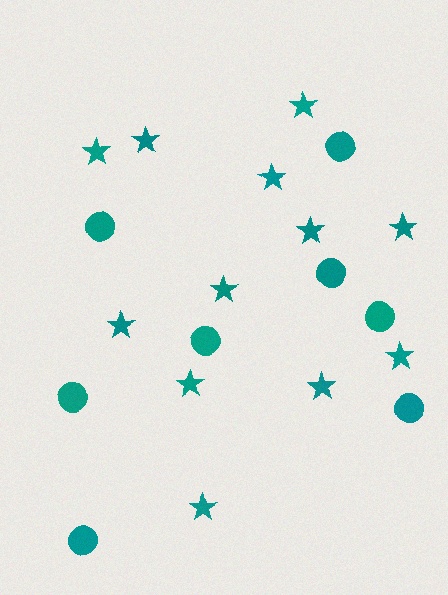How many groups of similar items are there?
There are 2 groups: one group of stars (12) and one group of circles (8).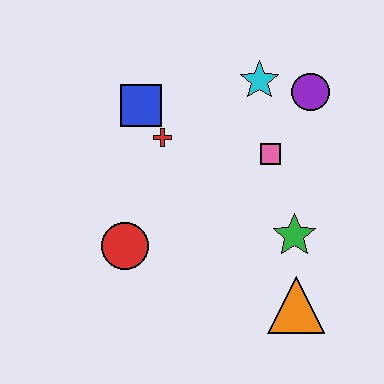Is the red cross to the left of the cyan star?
Yes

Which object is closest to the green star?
The orange triangle is closest to the green star.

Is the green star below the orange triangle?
No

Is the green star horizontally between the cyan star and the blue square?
No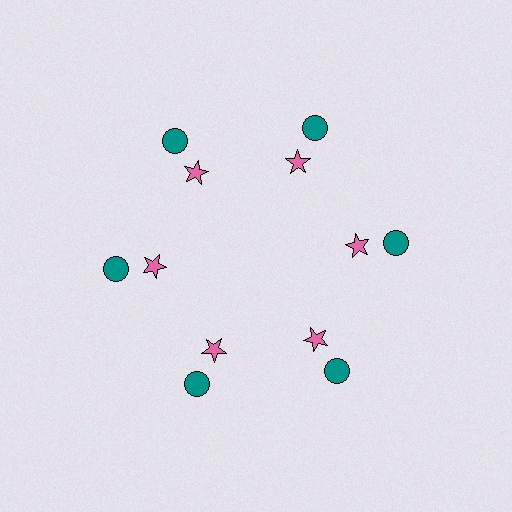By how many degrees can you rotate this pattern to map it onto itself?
The pattern maps onto itself every 60 degrees of rotation.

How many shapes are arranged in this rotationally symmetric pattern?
There are 12 shapes, arranged in 6 groups of 2.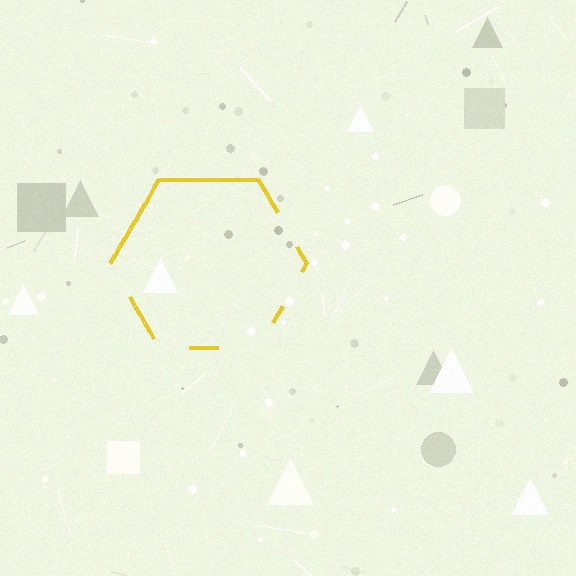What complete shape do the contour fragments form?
The contour fragments form a hexagon.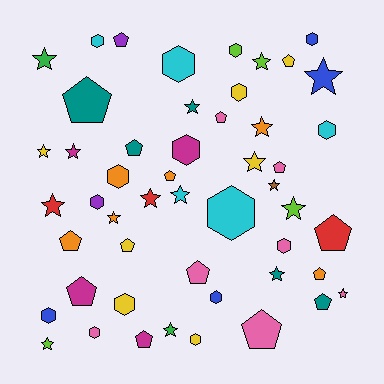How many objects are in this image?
There are 50 objects.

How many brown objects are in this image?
There is 1 brown object.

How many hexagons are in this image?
There are 16 hexagons.